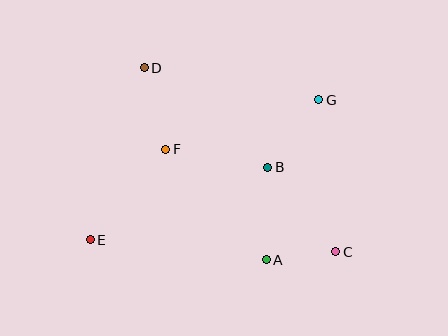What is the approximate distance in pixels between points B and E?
The distance between B and E is approximately 192 pixels.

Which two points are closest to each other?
Points A and C are closest to each other.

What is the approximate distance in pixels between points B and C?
The distance between B and C is approximately 109 pixels.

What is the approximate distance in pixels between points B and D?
The distance between B and D is approximately 158 pixels.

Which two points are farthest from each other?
Points E and G are farthest from each other.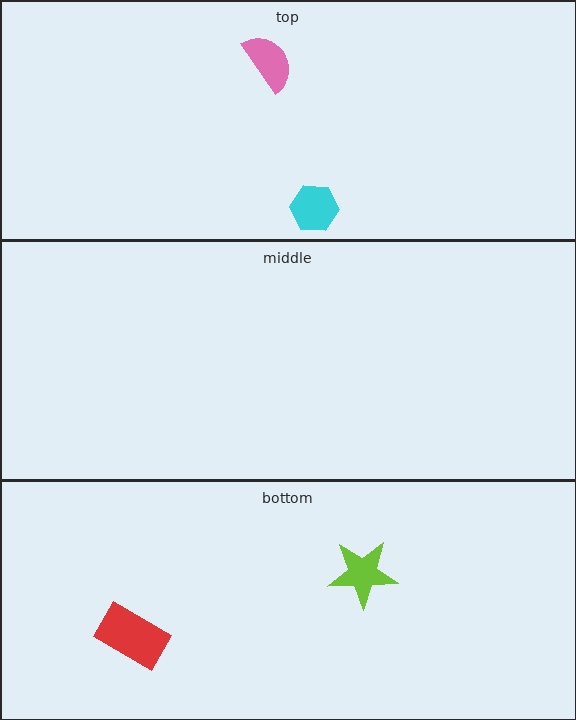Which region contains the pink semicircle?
The top region.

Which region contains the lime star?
The bottom region.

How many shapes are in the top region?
2.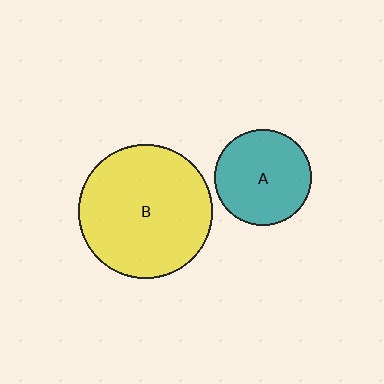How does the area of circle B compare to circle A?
Approximately 1.9 times.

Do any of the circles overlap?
No, none of the circles overlap.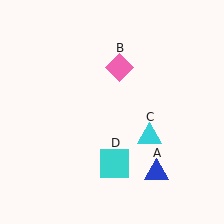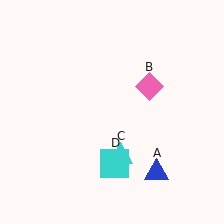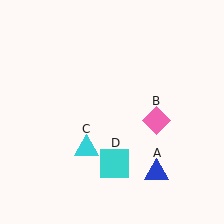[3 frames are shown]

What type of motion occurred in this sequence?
The pink diamond (object B), cyan triangle (object C) rotated clockwise around the center of the scene.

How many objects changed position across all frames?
2 objects changed position: pink diamond (object B), cyan triangle (object C).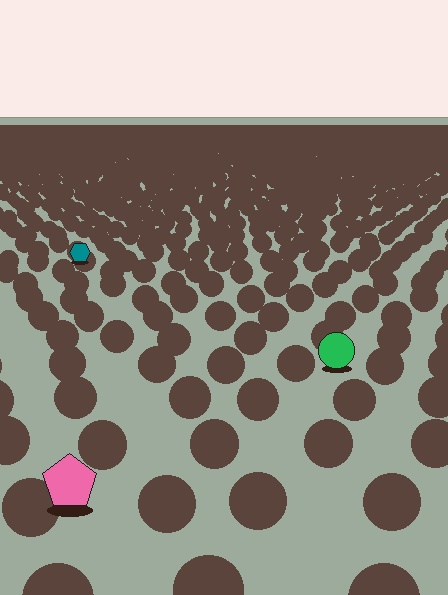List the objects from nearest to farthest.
From nearest to farthest: the pink pentagon, the green circle, the teal hexagon.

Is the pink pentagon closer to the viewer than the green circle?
Yes. The pink pentagon is closer — you can tell from the texture gradient: the ground texture is coarser near it.